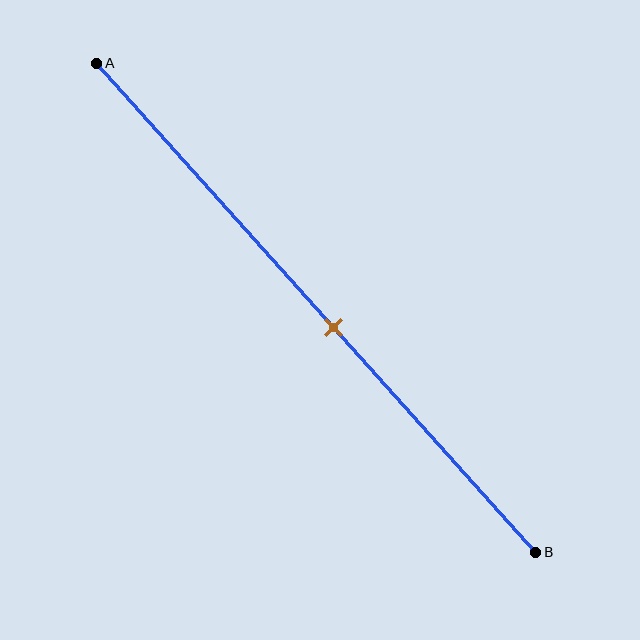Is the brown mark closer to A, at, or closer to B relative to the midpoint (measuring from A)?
The brown mark is closer to point B than the midpoint of segment AB.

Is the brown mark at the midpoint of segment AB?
No, the mark is at about 55% from A, not at the 50% midpoint.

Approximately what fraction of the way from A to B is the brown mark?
The brown mark is approximately 55% of the way from A to B.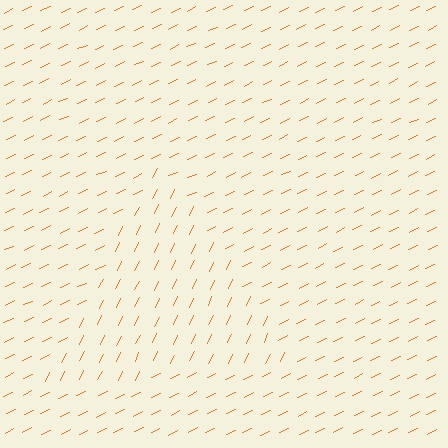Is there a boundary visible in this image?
Yes, there is a texture boundary formed by a change in line orientation.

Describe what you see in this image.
The image is filled with small orange line segments. A triangle region in the image has lines oriented differently from the surrounding lines, creating a visible texture boundary.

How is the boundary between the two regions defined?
The boundary is defined purely by a change in line orientation (approximately 39 degrees difference). All lines are the same color and thickness.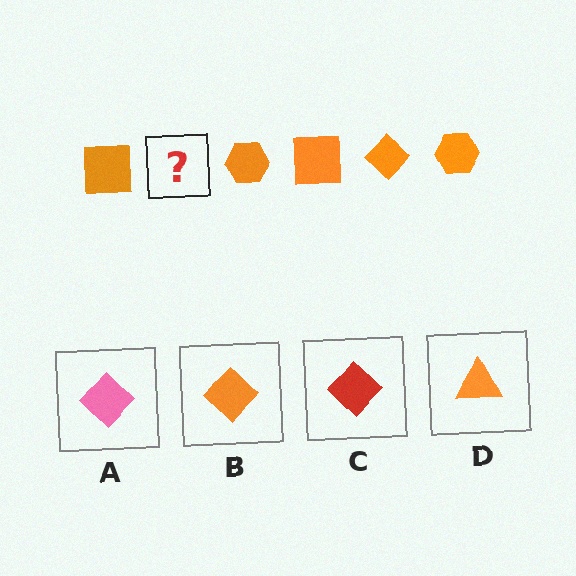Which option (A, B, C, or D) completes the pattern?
B.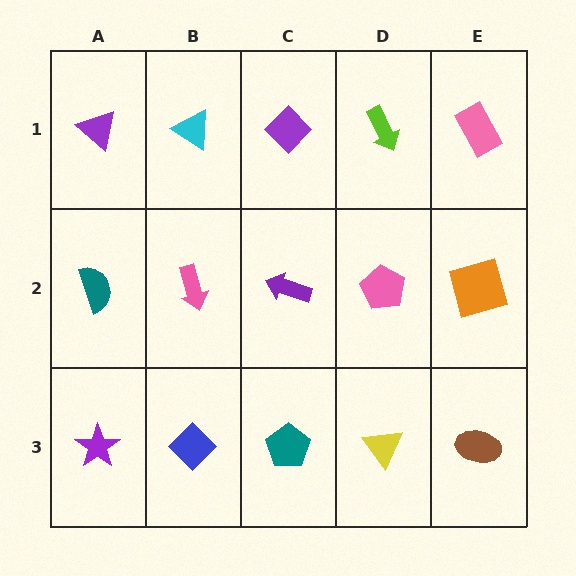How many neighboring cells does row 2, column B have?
4.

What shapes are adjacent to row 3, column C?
A purple arrow (row 2, column C), a blue diamond (row 3, column B), a yellow triangle (row 3, column D).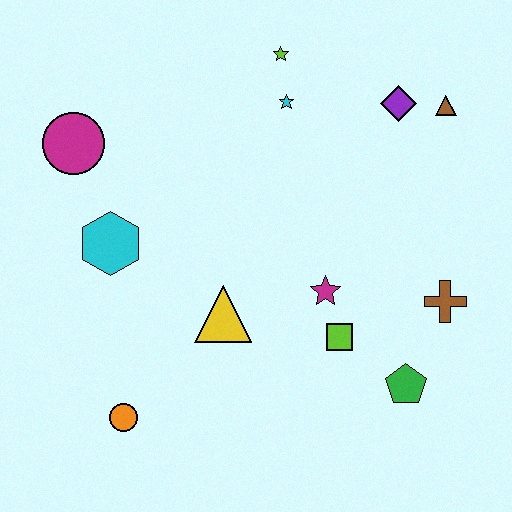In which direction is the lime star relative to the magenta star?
The lime star is above the magenta star.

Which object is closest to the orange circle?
The yellow triangle is closest to the orange circle.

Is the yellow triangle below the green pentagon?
No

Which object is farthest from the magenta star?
The magenta circle is farthest from the magenta star.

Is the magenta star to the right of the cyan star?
Yes